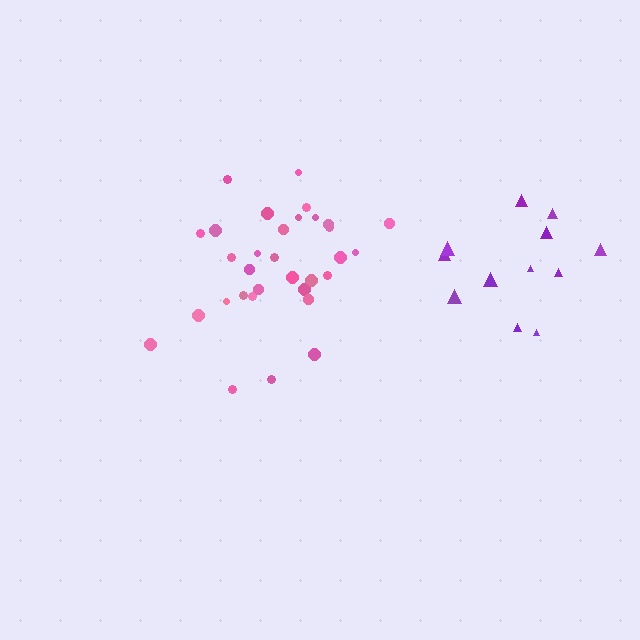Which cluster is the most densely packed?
Pink.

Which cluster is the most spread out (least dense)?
Purple.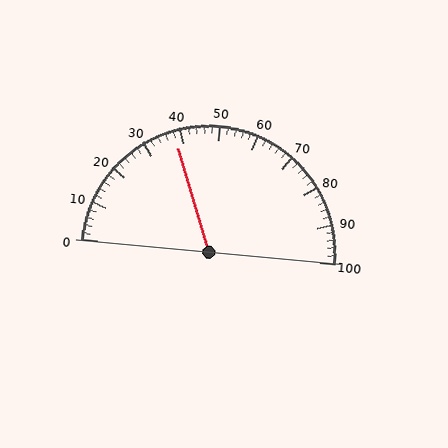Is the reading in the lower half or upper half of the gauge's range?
The reading is in the lower half of the range (0 to 100).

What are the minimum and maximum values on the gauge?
The gauge ranges from 0 to 100.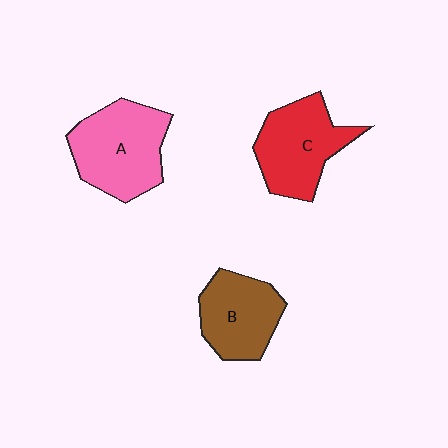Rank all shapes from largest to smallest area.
From largest to smallest: A (pink), C (red), B (brown).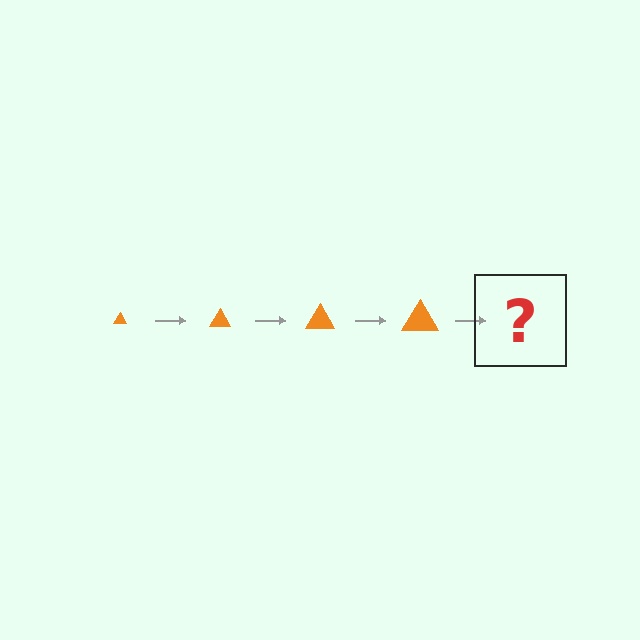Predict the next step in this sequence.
The next step is an orange triangle, larger than the previous one.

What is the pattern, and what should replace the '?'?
The pattern is that the triangle gets progressively larger each step. The '?' should be an orange triangle, larger than the previous one.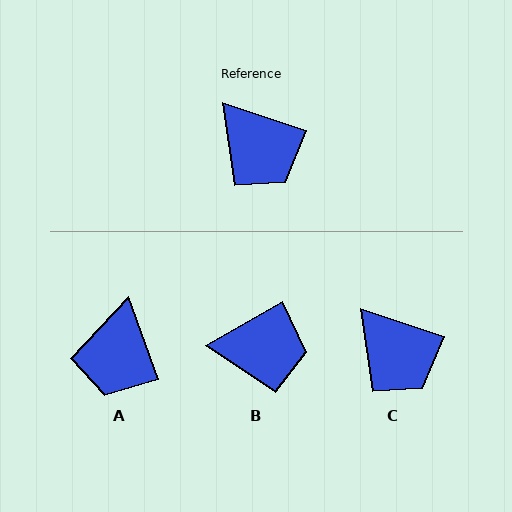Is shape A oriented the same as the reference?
No, it is off by about 52 degrees.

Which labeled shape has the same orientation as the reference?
C.